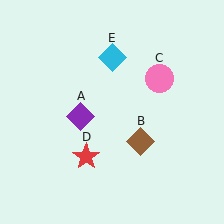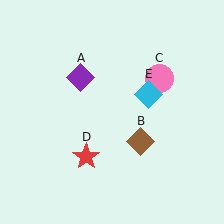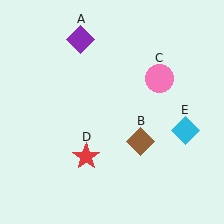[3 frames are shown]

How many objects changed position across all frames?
2 objects changed position: purple diamond (object A), cyan diamond (object E).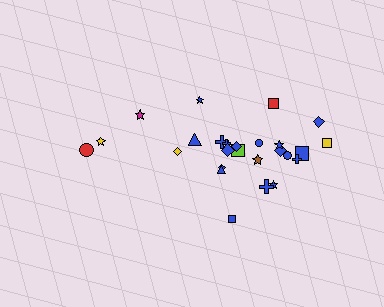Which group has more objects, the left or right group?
The right group.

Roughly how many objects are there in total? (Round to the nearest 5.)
Roughly 25 objects in total.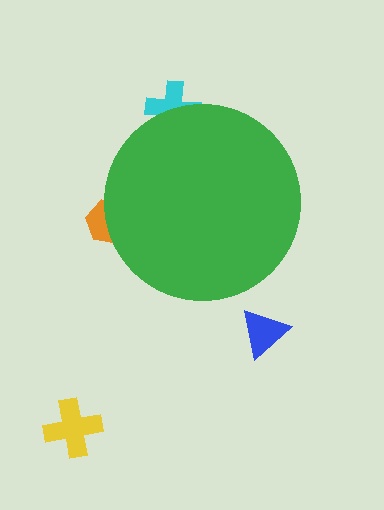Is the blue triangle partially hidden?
No, the blue triangle is fully visible.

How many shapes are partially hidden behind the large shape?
2 shapes are partially hidden.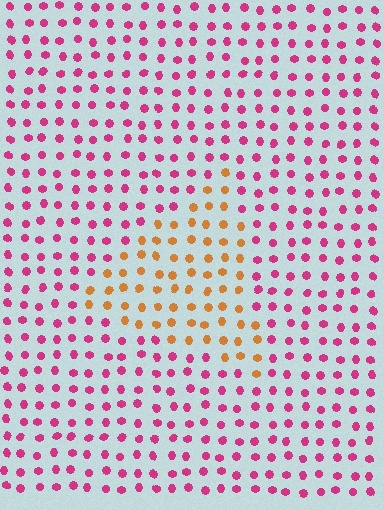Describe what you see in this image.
The image is filled with small magenta elements in a uniform arrangement. A triangle-shaped region is visible where the elements are tinted to a slightly different hue, forming a subtle color boundary.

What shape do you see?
I see a triangle.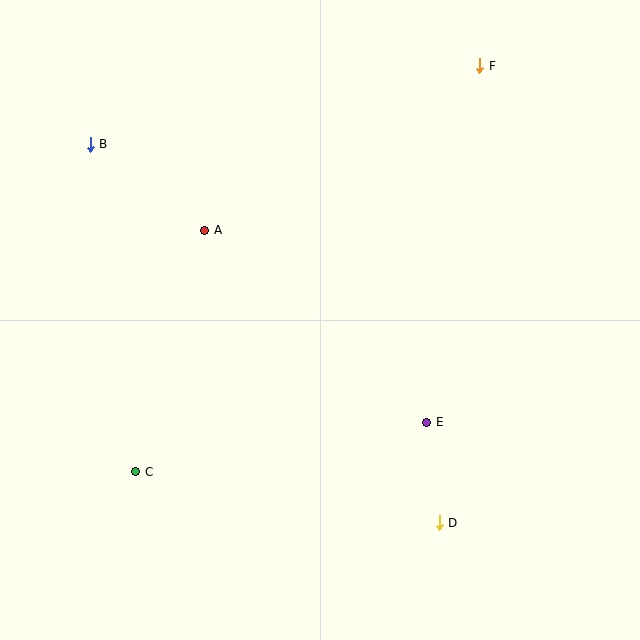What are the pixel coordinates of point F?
Point F is at (480, 66).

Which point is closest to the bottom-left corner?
Point C is closest to the bottom-left corner.